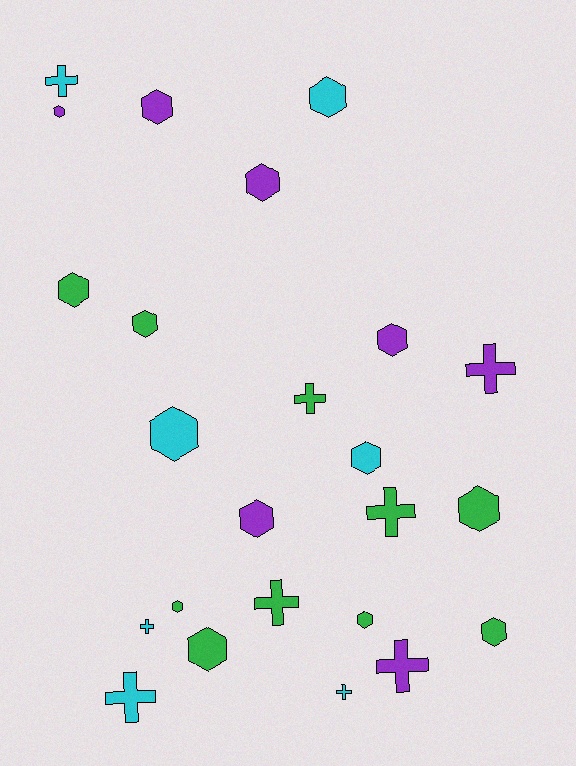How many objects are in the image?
There are 24 objects.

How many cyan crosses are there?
There are 4 cyan crosses.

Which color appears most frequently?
Green, with 10 objects.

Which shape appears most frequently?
Hexagon, with 15 objects.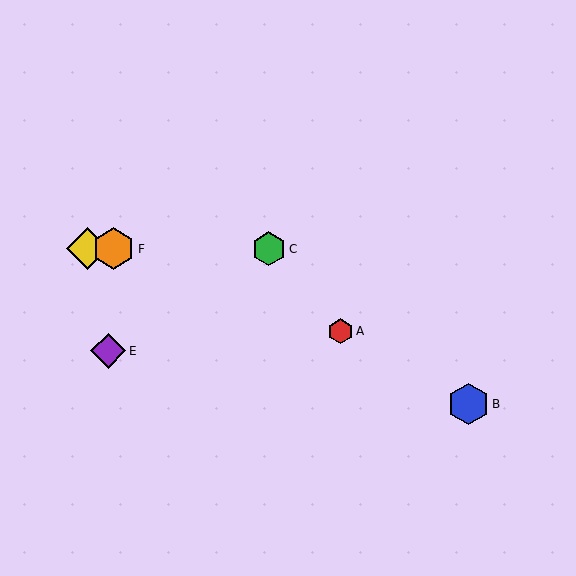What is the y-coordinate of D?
Object D is at y≈249.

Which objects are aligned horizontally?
Objects C, D, F are aligned horizontally.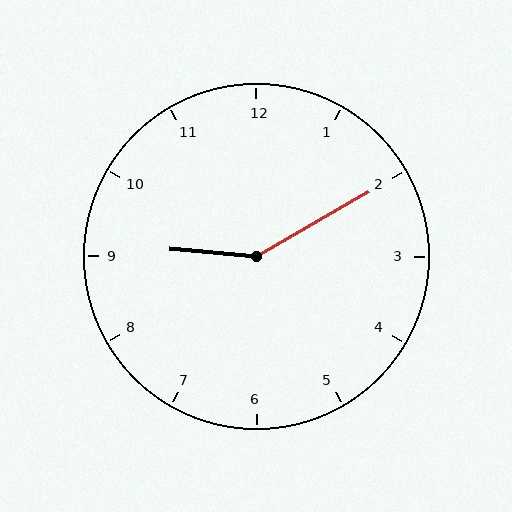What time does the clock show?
9:10.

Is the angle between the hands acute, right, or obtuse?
It is obtuse.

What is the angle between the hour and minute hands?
Approximately 145 degrees.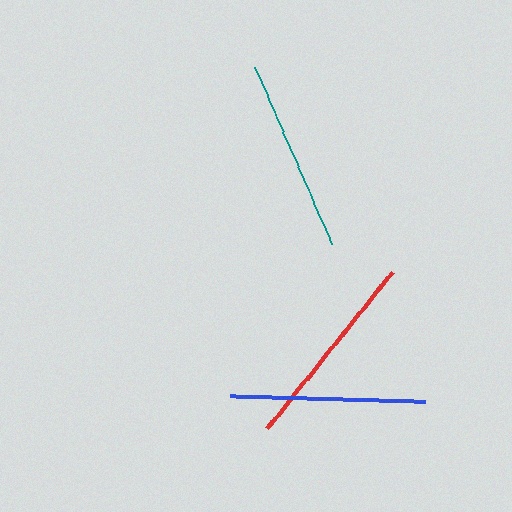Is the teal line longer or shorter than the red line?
The red line is longer than the teal line.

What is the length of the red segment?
The red segment is approximately 201 pixels long.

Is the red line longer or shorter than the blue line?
The red line is longer than the blue line.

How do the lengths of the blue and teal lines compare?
The blue and teal lines are approximately the same length.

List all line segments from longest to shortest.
From longest to shortest: red, blue, teal.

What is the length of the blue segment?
The blue segment is approximately 195 pixels long.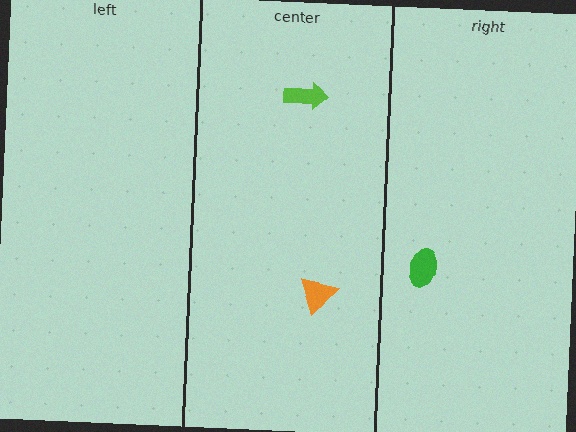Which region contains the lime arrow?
The center region.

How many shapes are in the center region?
2.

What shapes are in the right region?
The green ellipse.